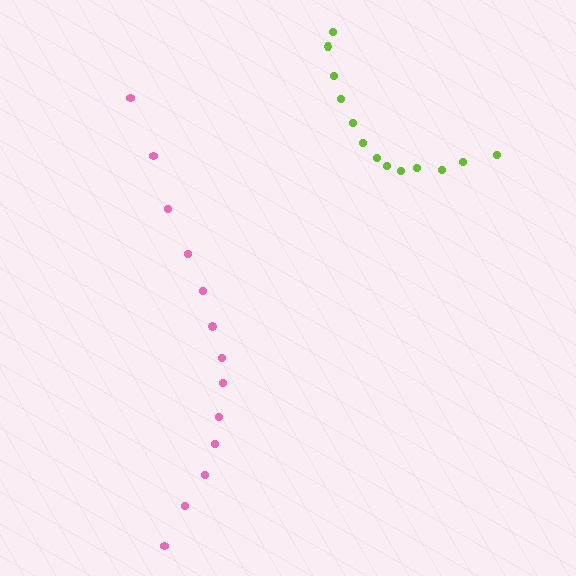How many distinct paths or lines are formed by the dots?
There are 2 distinct paths.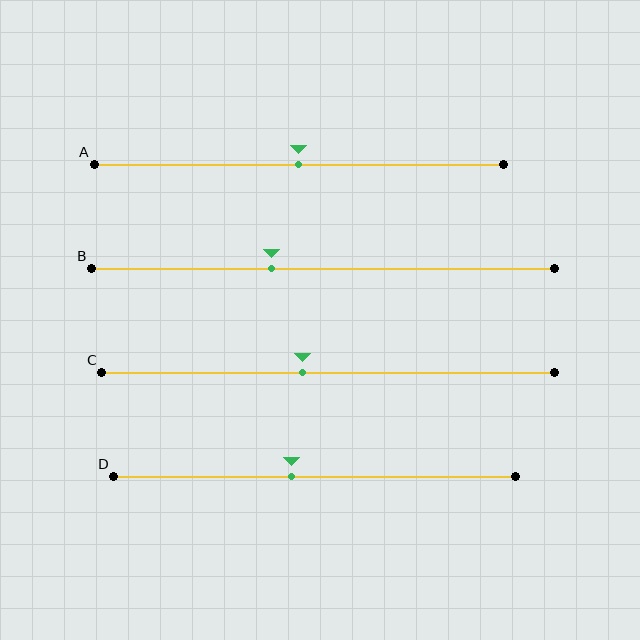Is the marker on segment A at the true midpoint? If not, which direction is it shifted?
Yes, the marker on segment A is at the true midpoint.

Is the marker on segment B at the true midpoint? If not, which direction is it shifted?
No, the marker on segment B is shifted to the left by about 11% of the segment length.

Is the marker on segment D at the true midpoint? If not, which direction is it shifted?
No, the marker on segment D is shifted to the left by about 6% of the segment length.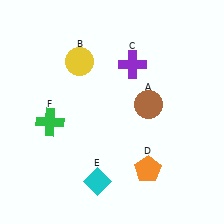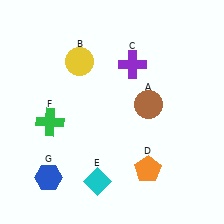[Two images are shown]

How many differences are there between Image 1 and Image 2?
There is 1 difference between the two images.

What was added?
A blue hexagon (G) was added in Image 2.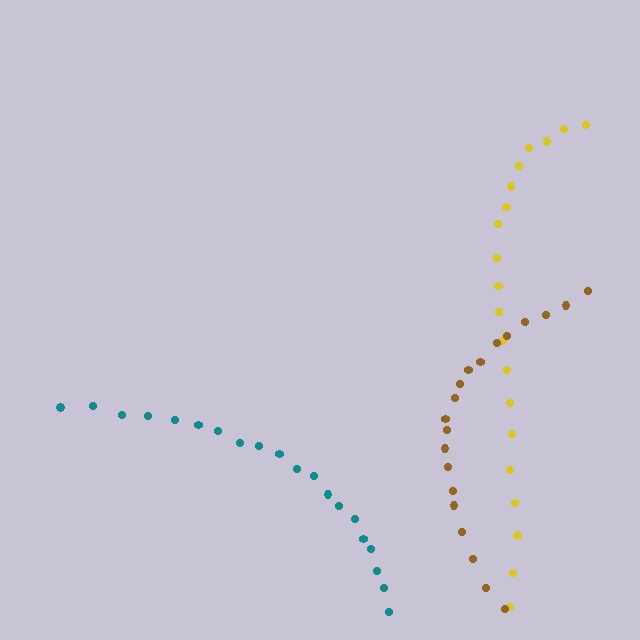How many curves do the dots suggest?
There are 3 distinct paths.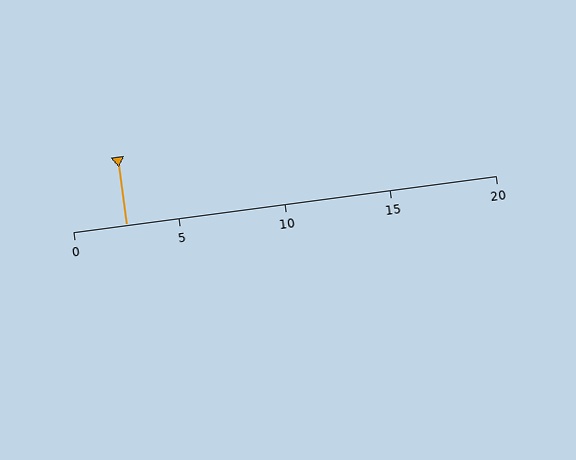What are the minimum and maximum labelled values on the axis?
The axis runs from 0 to 20.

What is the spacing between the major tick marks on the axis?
The major ticks are spaced 5 apart.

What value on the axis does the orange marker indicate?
The marker indicates approximately 2.5.